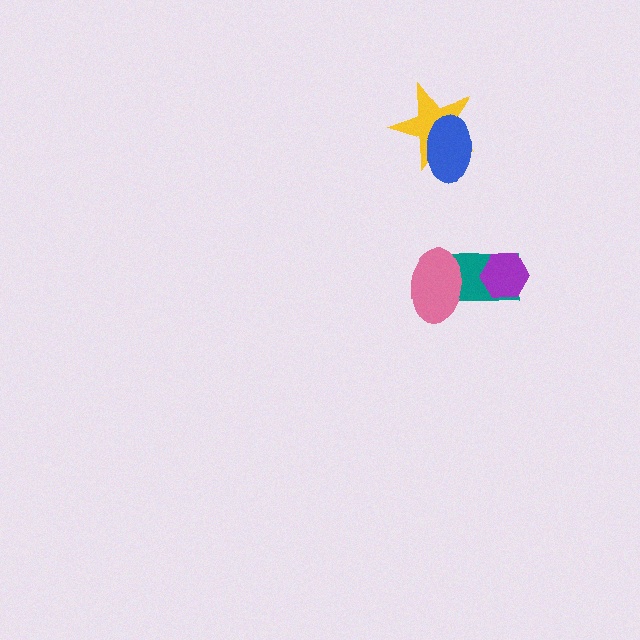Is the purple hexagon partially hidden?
No, no other shape covers it.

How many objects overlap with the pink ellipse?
1 object overlaps with the pink ellipse.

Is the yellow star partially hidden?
Yes, it is partially covered by another shape.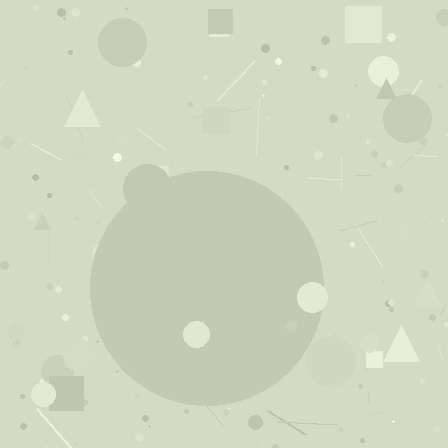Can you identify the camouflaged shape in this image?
The camouflaged shape is a circle.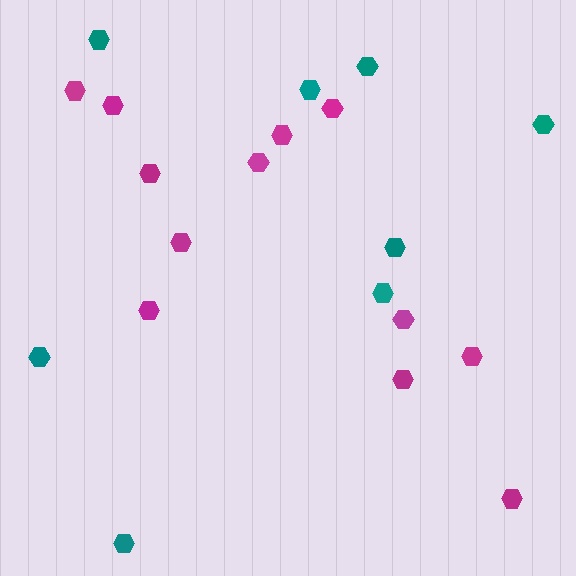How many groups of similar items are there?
There are 2 groups: one group of magenta hexagons (12) and one group of teal hexagons (8).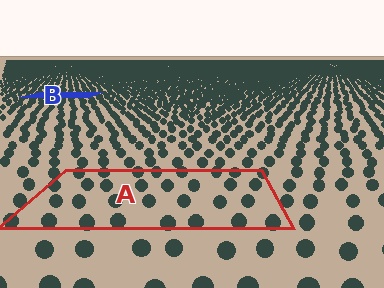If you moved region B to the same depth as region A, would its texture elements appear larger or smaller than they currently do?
They would appear larger. At a closer depth, the same texture elements are projected at a bigger on-screen size.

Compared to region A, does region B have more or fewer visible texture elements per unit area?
Region B has more texture elements per unit area — they are packed more densely because it is farther away.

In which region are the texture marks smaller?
The texture marks are smaller in region B, because it is farther away.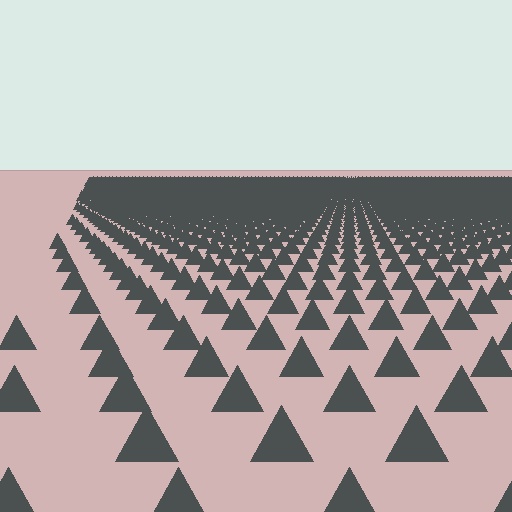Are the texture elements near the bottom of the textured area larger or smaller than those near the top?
Larger. Near the bottom, elements are closer to the viewer and appear at a bigger on-screen size.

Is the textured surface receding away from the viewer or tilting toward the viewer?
The surface is receding away from the viewer. Texture elements get smaller and denser toward the top.